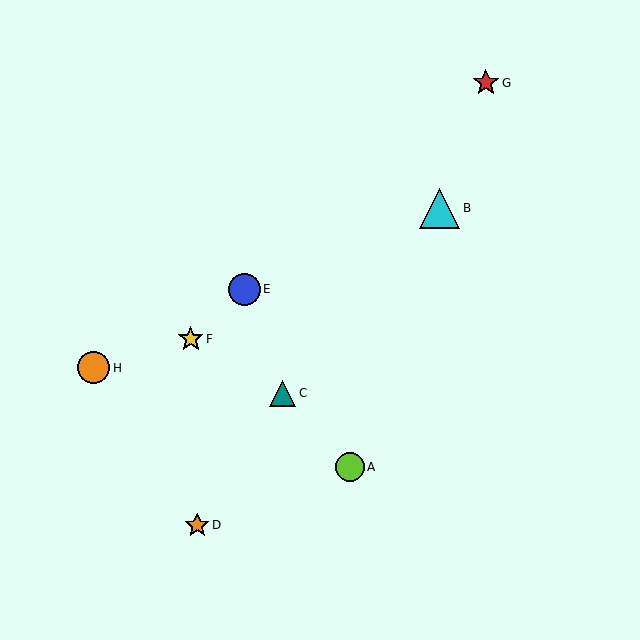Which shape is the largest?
The cyan triangle (labeled B) is the largest.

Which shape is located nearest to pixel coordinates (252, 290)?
The blue circle (labeled E) at (244, 289) is nearest to that location.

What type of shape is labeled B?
Shape B is a cyan triangle.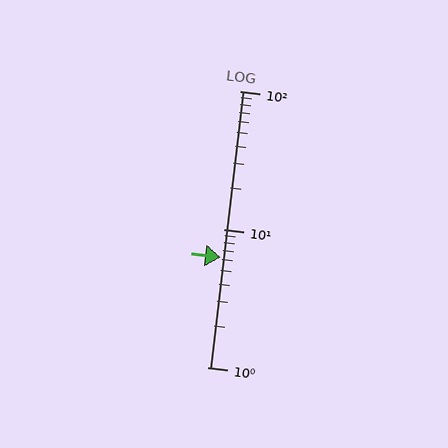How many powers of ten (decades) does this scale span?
The scale spans 2 decades, from 1 to 100.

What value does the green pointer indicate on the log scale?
The pointer indicates approximately 6.2.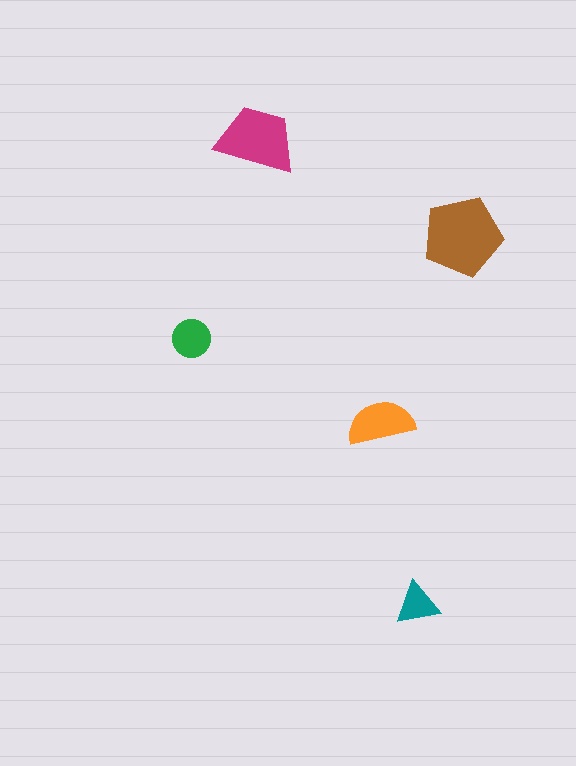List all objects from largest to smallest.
The brown pentagon, the magenta trapezoid, the orange semicircle, the green circle, the teal triangle.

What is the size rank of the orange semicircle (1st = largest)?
3rd.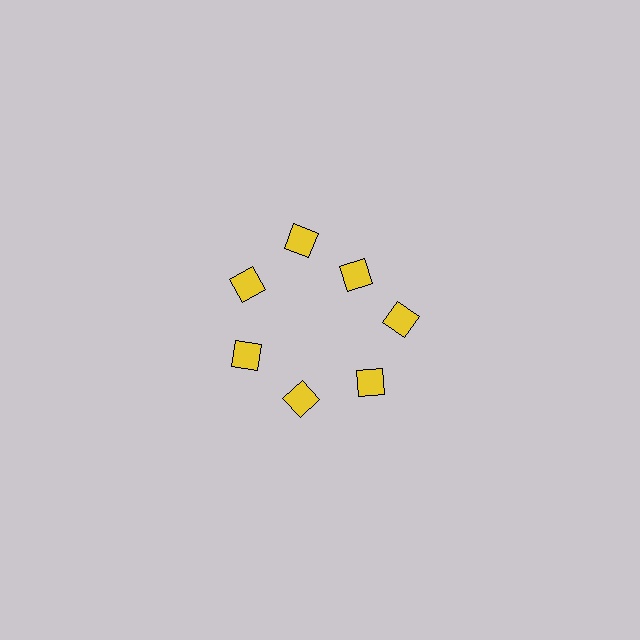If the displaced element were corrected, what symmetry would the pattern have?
It would have 7-fold rotational symmetry — the pattern would map onto itself every 51 degrees.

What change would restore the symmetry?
The symmetry would be restored by moving it outward, back onto the ring so that all 7 diamonds sit at equal angles and equal distance from the center.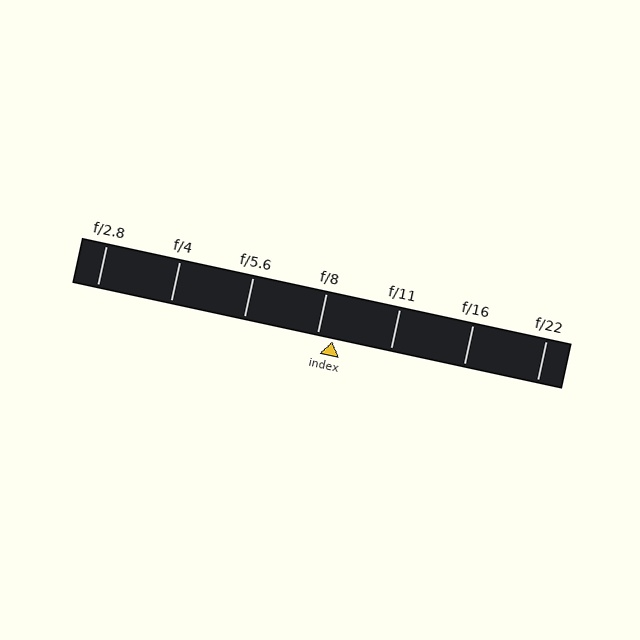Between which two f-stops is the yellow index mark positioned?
The index mark is between f/8 and f/11.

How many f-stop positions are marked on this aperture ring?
There are 7 f-stop positions marked.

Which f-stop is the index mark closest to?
The index mark is closest to f/8.